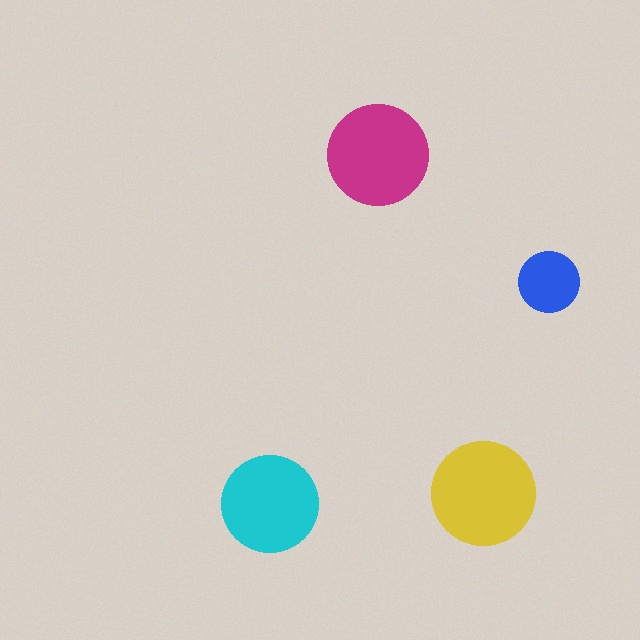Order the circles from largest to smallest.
the yellow one, the magenta one, the cyan one, the blue one.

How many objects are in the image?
There are 4 objects in the image.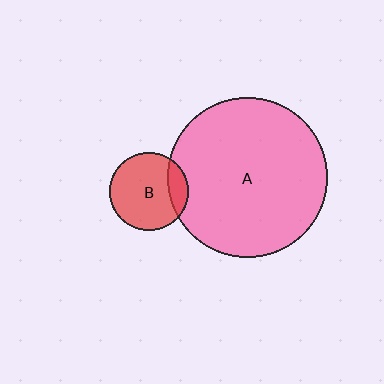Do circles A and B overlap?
Yes.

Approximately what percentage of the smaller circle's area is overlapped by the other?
Approximately 15%.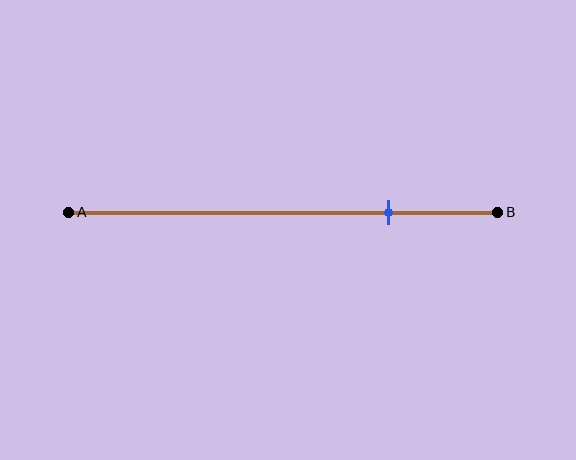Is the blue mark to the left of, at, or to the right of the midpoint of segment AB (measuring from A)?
The blue mark is to the right of the midpoint of segment AB.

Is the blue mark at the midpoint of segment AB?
No, the mark is at about 75% from A, not at the 50% midpoint.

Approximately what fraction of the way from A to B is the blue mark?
The blue mark is approximately 75% of the way from A to B.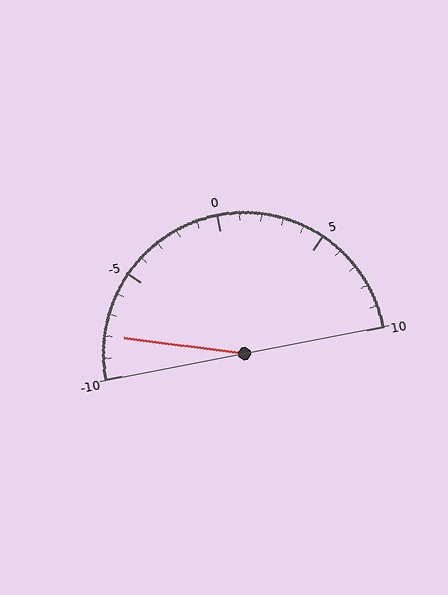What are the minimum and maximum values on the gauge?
The gauge ranges from -10 to 10.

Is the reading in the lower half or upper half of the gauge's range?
The reading is in the lower half of the range (-10 to 10).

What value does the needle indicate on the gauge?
The needle indicates approximately -8.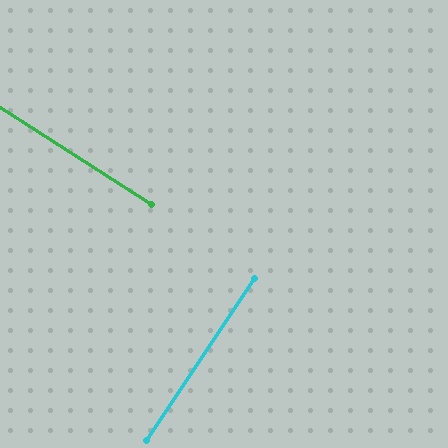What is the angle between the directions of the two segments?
Approximately 89 degrees.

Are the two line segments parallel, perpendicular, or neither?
Perpendicular — they meet at approximately 89°.